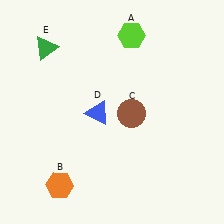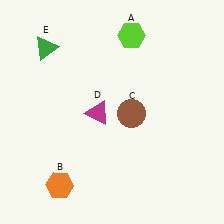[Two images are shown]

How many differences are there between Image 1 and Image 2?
There is 1 difference between the two images.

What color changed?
The triangle (D) changed from blue in Image 1 to magenta in Image 2.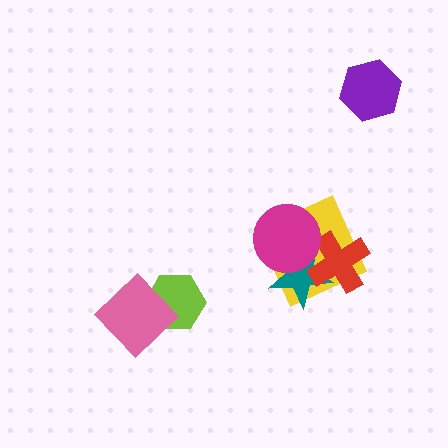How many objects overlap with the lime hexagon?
1 object overlaps with the lime hexagon.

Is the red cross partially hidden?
Yes, it is partially covered by another shape.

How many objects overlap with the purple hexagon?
0 objects overlap with the purple hexagon.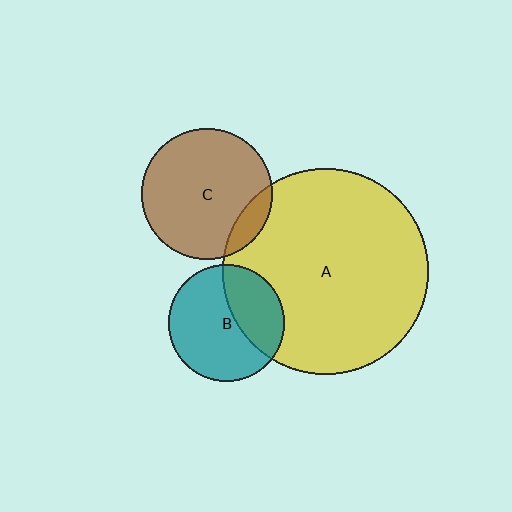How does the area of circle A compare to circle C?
Approximately 2.5 times.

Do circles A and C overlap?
Yes.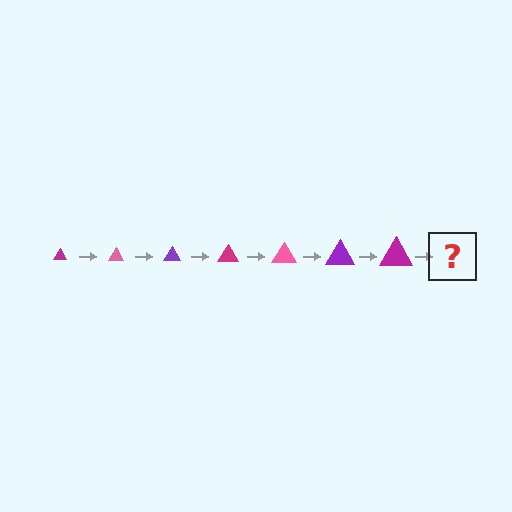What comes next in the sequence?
The next element should be a pink triangle, larger than the previous one.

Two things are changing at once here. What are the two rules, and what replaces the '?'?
The two rules are that the triangle grows larger each step and the color cycles through magenta, pink, and purple. The '?' should be a pink triangle, larger than the previous one.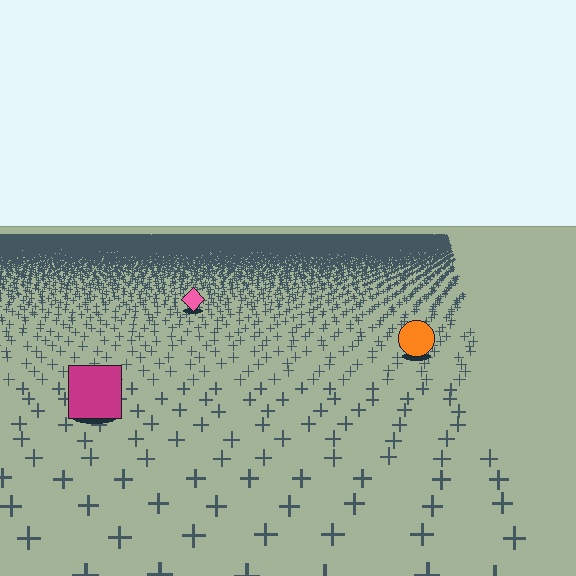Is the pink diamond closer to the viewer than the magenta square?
No. The magenta square is closer — you can tell from the texture gradient: the ground texture is coarser near it.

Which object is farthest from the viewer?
The pink diamond is farthest from the viewer. It appears smaller and the ground texture around it is denser.